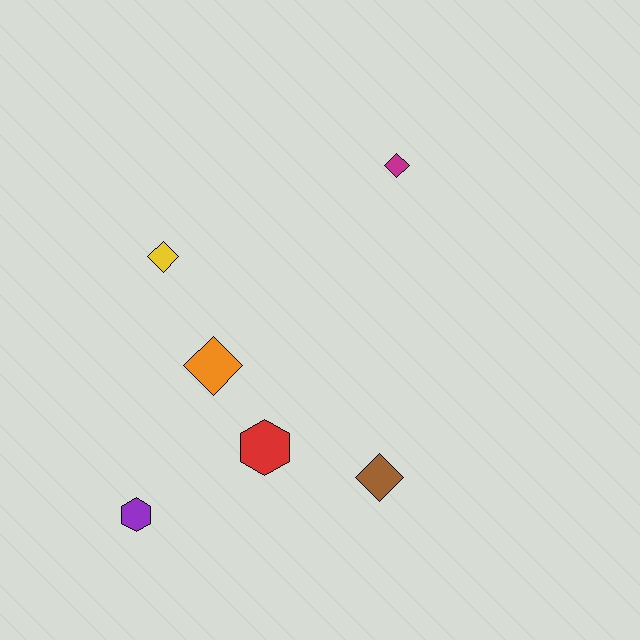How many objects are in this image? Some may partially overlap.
There are 6 objects.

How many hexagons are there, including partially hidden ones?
There are 2 hexagons.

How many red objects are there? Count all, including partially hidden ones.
There is 1 red object.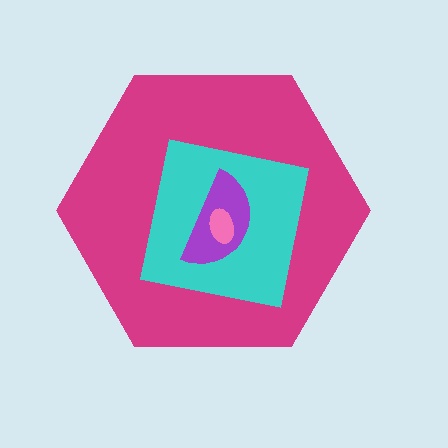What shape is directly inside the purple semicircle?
The pink ellipse.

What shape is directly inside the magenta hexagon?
The cyan square.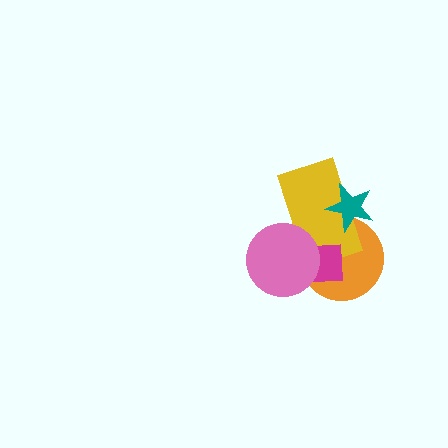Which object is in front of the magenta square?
The pink circle is in front of the magenta square.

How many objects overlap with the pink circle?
3 objects overlap with the pink circle.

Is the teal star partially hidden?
No, no other shape covers it.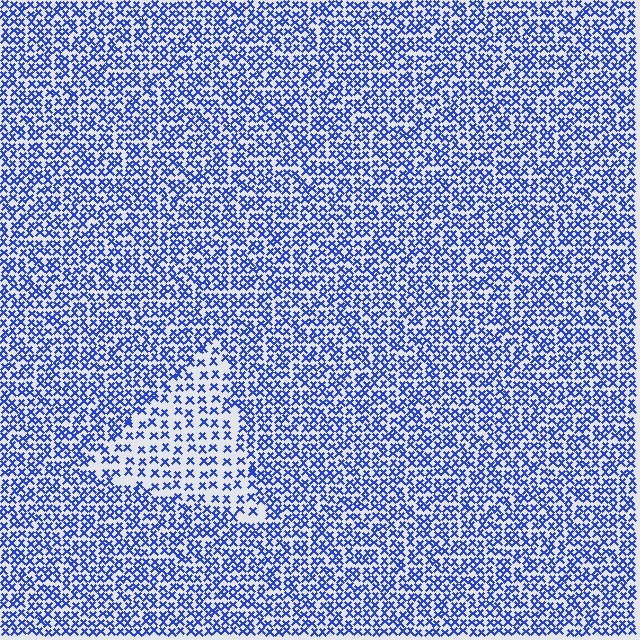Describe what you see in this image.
The image contains small blue elements arranged at two different densities. A triangle-shaped region is visible where the elements are less densely packed than the surrounding area.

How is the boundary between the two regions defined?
The boundary is defined by a change in element density (approximately 1.9x ratio). All elements are the same color, size, and shape.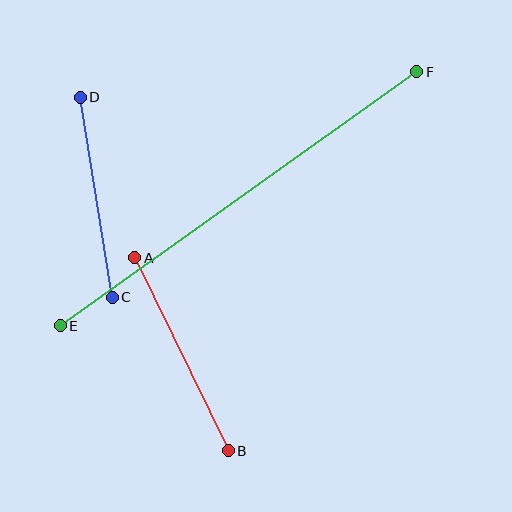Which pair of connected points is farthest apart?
Points E and F are farthest apart.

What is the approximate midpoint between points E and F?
The midpoint is at approximately (239, 199) pixels.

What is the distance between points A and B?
The distance is approximately 214 pixels.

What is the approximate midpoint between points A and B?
The midpoint is at approximately (182, 354) pixels.